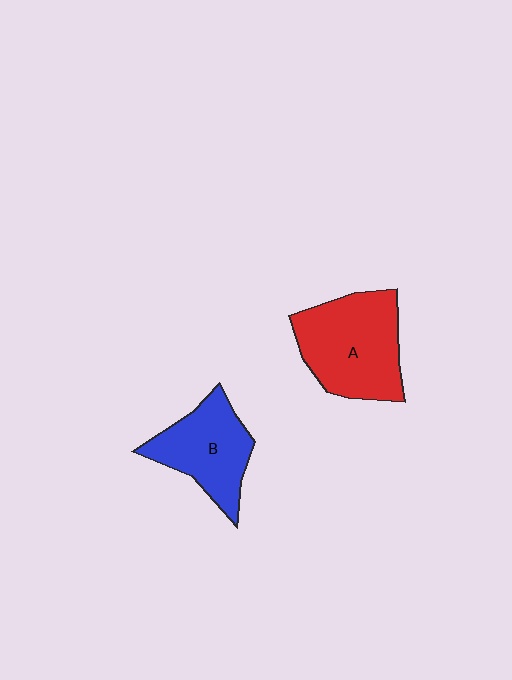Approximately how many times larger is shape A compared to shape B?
Approximately 1.3 times.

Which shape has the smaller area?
Shape B (blue).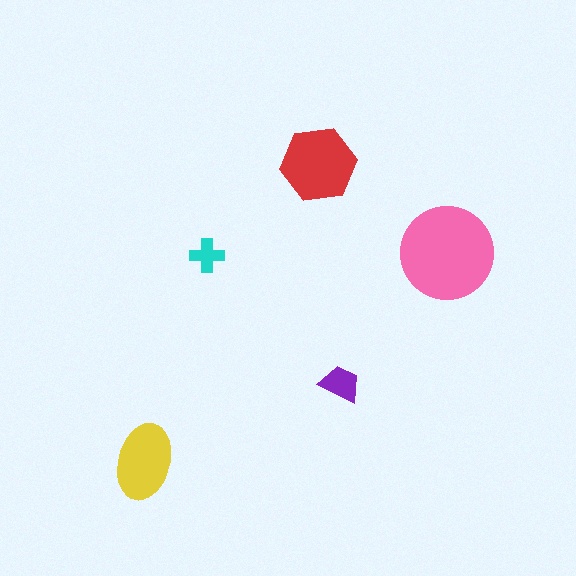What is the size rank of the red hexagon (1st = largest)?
2nd.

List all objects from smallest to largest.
The cyan cross, the purple trapezoid, the yellow ellipse, the red hexagon, the pink circle.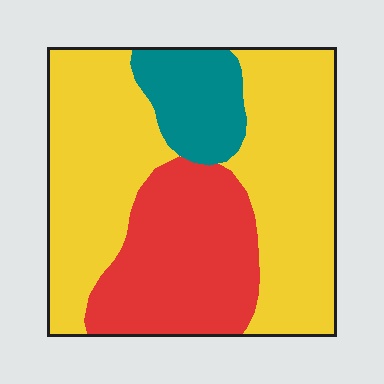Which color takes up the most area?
Yellow, at roughly 60%.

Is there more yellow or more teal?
Yellow.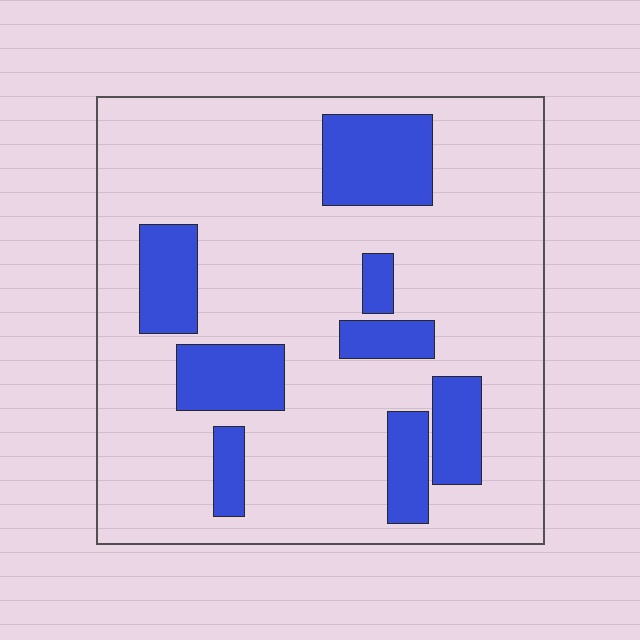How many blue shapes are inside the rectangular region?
8.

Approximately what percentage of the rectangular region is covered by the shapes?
Approximately 20%.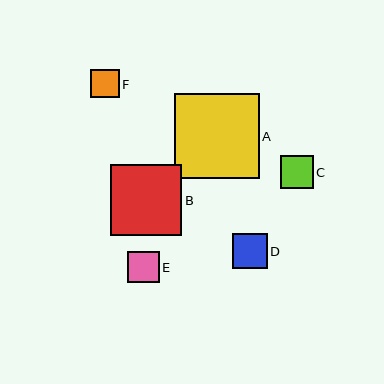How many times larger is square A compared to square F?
Square A is approximately 3.0 times the size of square F.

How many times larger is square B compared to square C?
Square B is approximately 2.1 times the size of square C.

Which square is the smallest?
Square F is the smallest with a size of approximately 29 pixels.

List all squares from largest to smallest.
From largest to smallest: A, B, D, C, E, F.